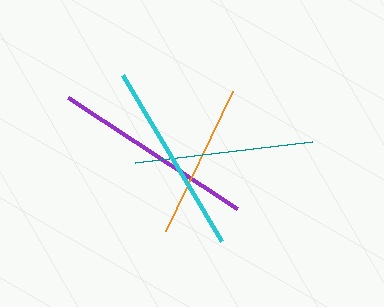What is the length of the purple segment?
The purple segment is approximately 202 pixels long.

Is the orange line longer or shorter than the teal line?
The teal line is longer than the orange line.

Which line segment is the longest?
The purple line is the longest at approximately 202 pixels.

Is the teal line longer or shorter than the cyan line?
The cyan line is longer than the teal line.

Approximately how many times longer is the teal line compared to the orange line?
The teal line is approximately 1.2 times the length of the orange line.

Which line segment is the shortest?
The orange line is the shortest at approximately 155 pixels.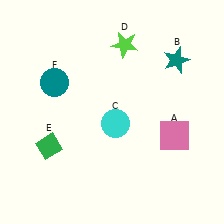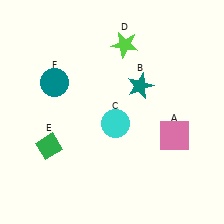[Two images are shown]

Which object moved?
The teal star (B) moved left.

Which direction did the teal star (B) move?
The teal star (B) moved left.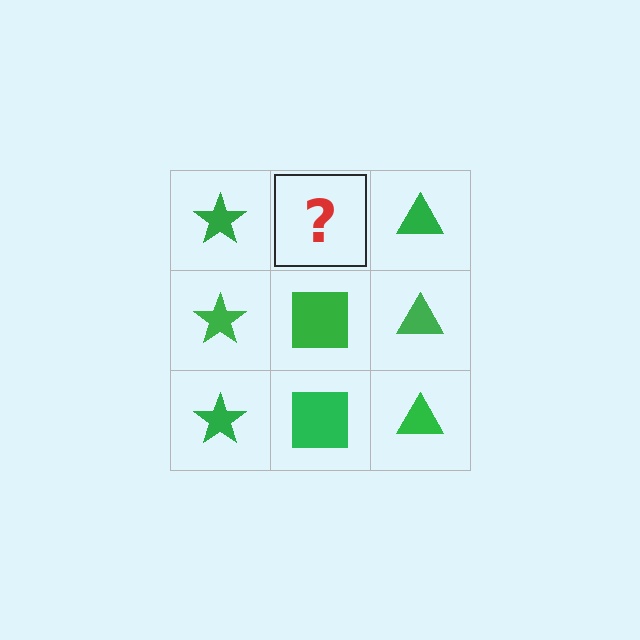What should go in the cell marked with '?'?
The missing cell should contain a green square.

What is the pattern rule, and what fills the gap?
The rule is that each column has a consistent shape. The gap should be filled with a green square.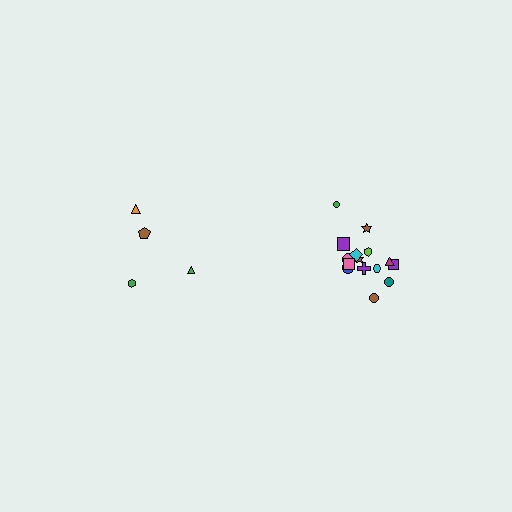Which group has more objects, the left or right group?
The right group.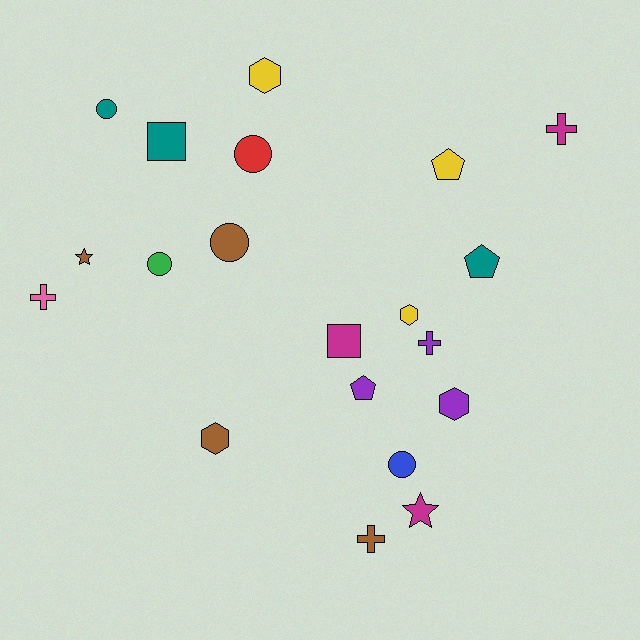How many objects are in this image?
There are 20 objects.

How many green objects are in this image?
There is 1 green object.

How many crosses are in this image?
There are 4 crosses.